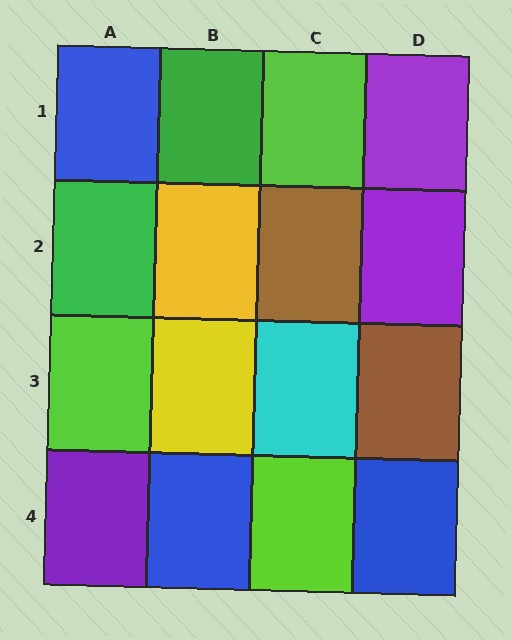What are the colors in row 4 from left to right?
Purple, blue, lime, blue.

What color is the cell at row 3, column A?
Lime.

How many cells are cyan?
1 cell is cyan.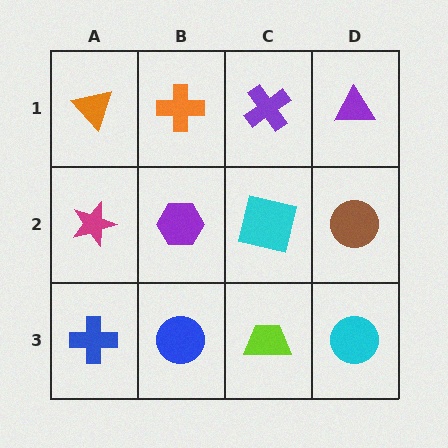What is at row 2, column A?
A magenta star.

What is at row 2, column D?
A brown circle.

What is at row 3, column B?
A blue circle.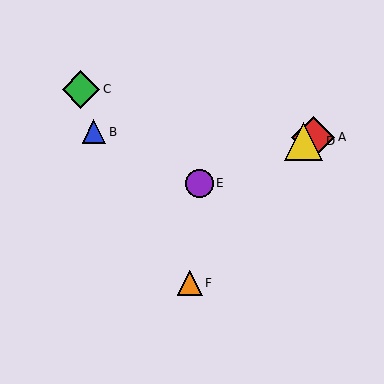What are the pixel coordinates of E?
Object E is at (199, 183).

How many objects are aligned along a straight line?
3 objects (A, D, E) are aligned along a straight line.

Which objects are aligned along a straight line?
Objects A, D, E are aligned along a straight line.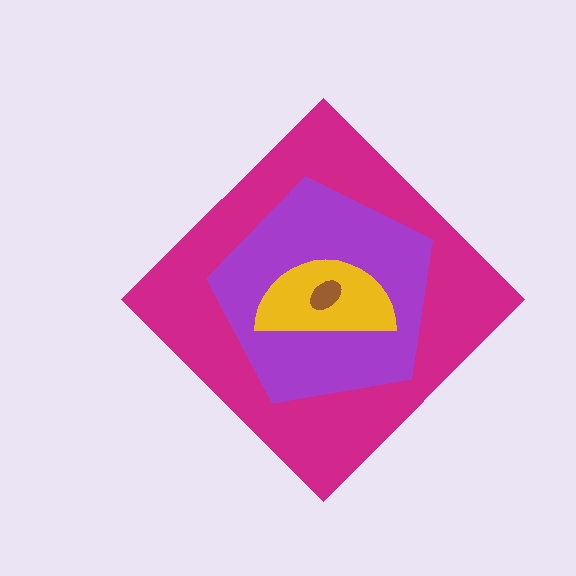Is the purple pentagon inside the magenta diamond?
Yes.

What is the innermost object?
The brown ellipse.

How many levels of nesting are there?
4.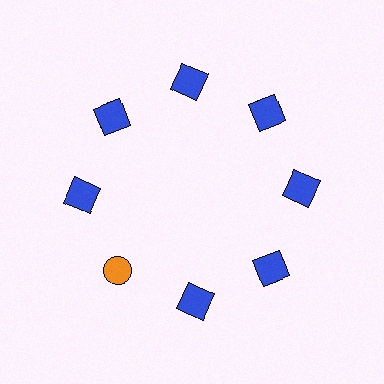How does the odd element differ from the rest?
It differs in both color (orange instead of blue) and shape (circle instead of square).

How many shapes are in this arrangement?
There are 8 shapes arranged in a ring pattern.